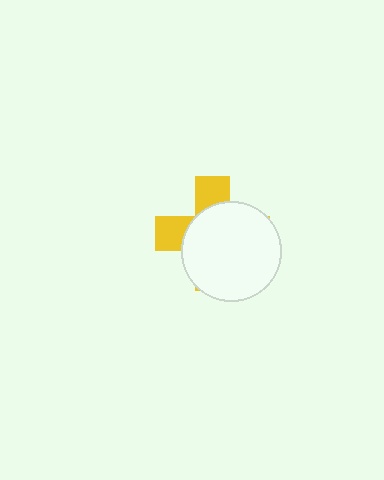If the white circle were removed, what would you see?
You would see the complete yellow cross.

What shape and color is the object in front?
The object in front is a white circle.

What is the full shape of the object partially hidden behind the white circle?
The partially hidden object is a yellow cross.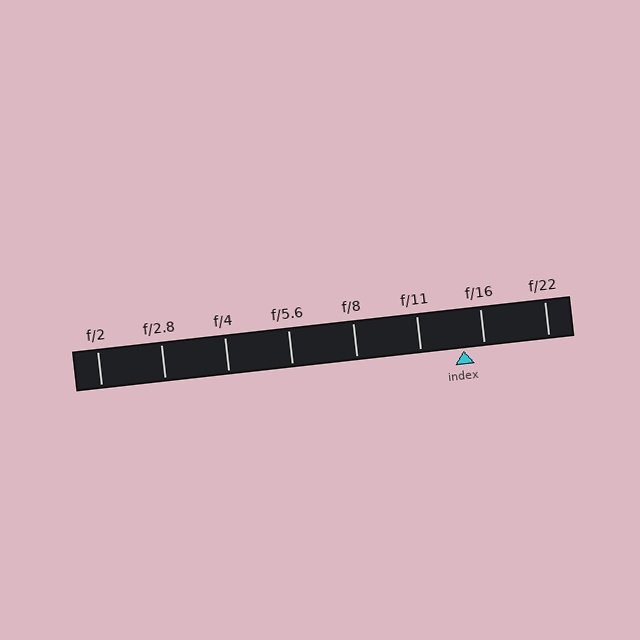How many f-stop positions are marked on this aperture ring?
There are 8 f-stop positions marked.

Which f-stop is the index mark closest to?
The index mark is closest to f/16.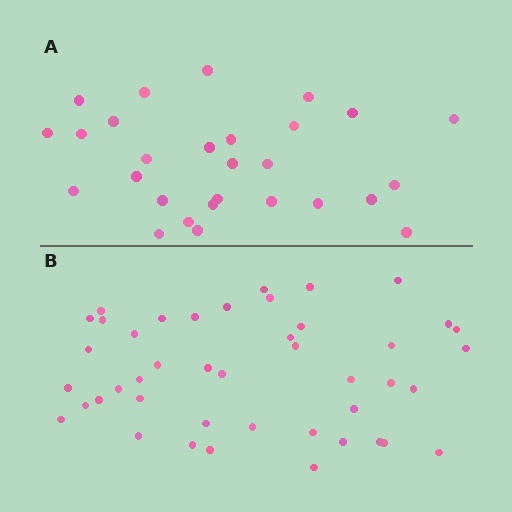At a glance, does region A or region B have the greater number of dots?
Region B (the bottom region) has more dots.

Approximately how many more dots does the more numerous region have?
Region B has approximately 15 more dots than region A.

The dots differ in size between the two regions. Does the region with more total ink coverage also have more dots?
No. Region A has more total ink coverage because its dots are larger, but region B actually contains more individual dots. Total area can be misleading — the number of items is what matters here.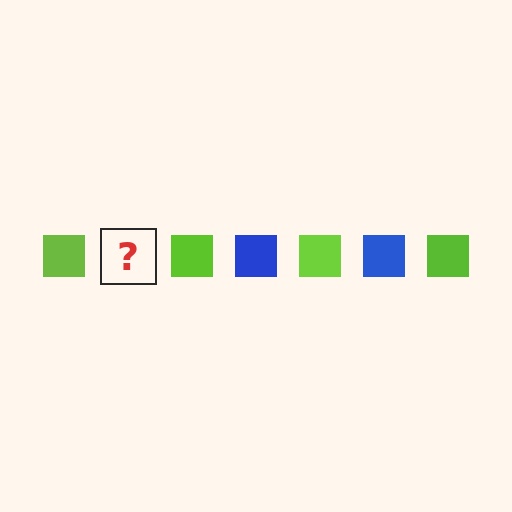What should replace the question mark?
The question mark should be replaced with a blue square.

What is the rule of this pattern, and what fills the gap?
The rule is that the pattern cycles through lime, blue squares. The gap should be filled with a blue square.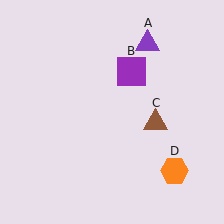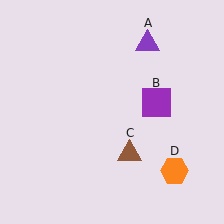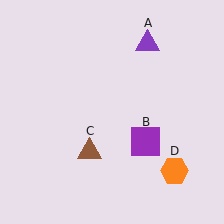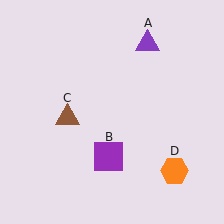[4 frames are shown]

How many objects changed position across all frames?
2 objects changed position: purple square (object B), brown triangle (object C).